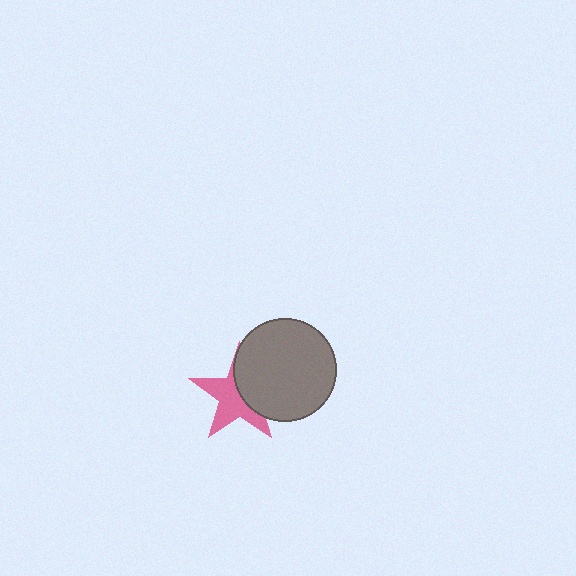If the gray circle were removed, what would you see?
You would see the complete pink star.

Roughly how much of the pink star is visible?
About half of it is visible (roughly 56%).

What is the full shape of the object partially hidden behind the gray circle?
The partially hidden object is a pink star.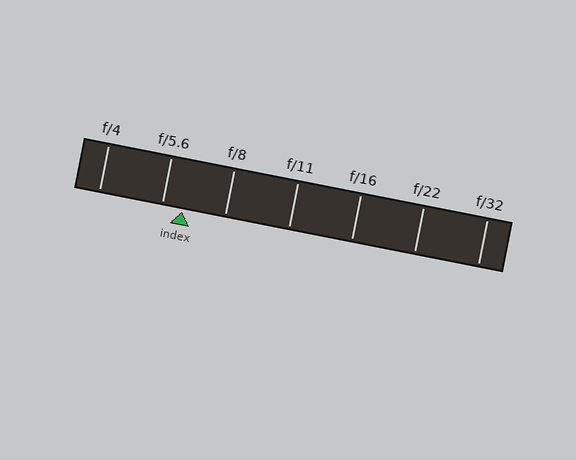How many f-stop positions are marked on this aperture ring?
There are 7 f-stop positions marked.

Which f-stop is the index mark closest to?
The index mark is closest to f/5.6.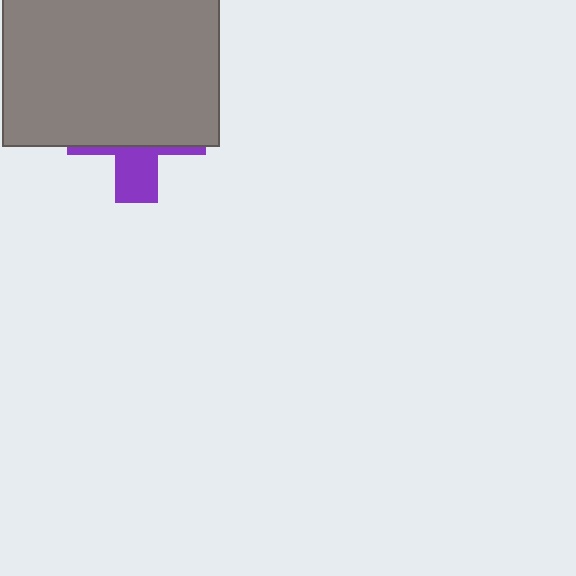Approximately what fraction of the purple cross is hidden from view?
Roughly 69% of the purple cross is hidden behind the gray rectangle.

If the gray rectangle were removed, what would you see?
You would see the complete purple cross.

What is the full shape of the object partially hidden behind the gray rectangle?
The partially hidden object is a purple cross.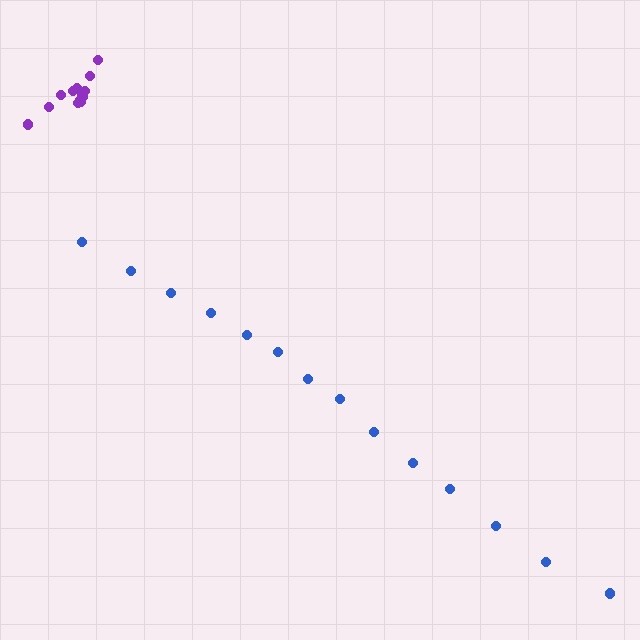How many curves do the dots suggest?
There are 2 distinct paths.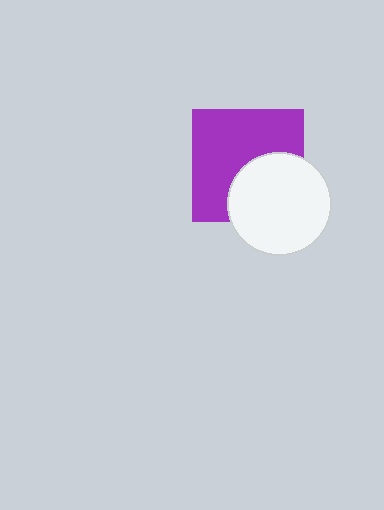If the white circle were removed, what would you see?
You would see the complete purple square.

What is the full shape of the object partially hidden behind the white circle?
The partially hidden object is a purple square.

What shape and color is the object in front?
The object in front is a white circle.